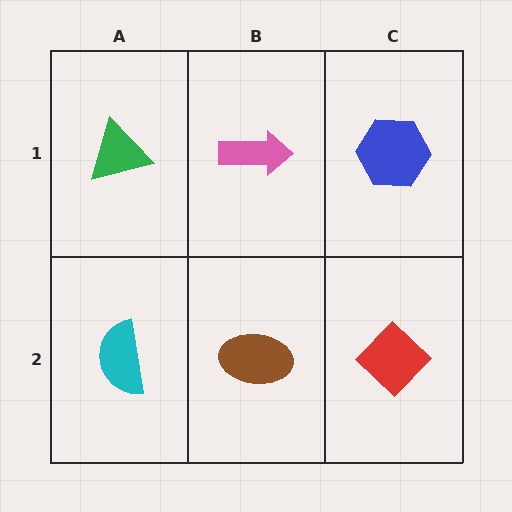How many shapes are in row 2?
3 shapes.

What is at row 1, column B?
A pink arrow.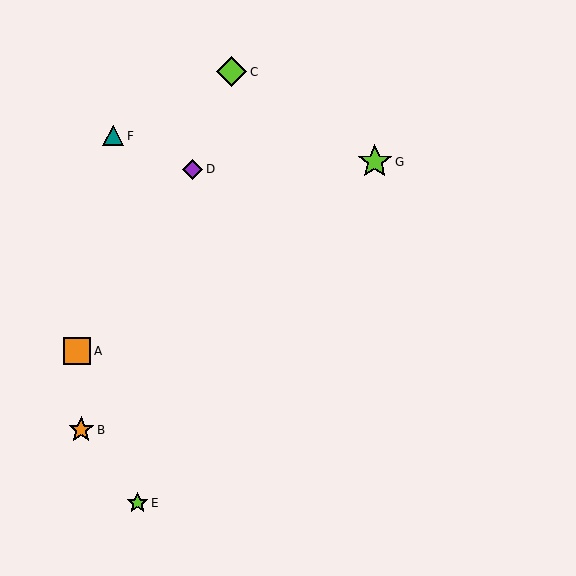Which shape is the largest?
The lime star (labeled G) is the largest.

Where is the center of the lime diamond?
The center of the lime diamond is at (232, 72).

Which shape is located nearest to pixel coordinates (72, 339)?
The orange square (labeled A) at (77, 351) is nearest to that location.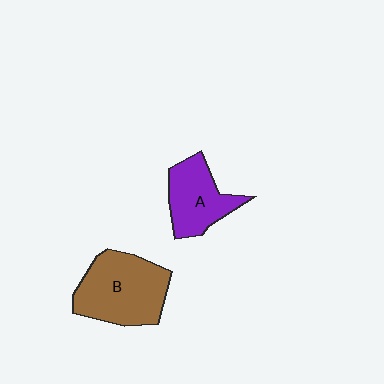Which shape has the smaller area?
Shape A (purple).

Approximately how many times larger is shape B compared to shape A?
Approximately 1.5 times.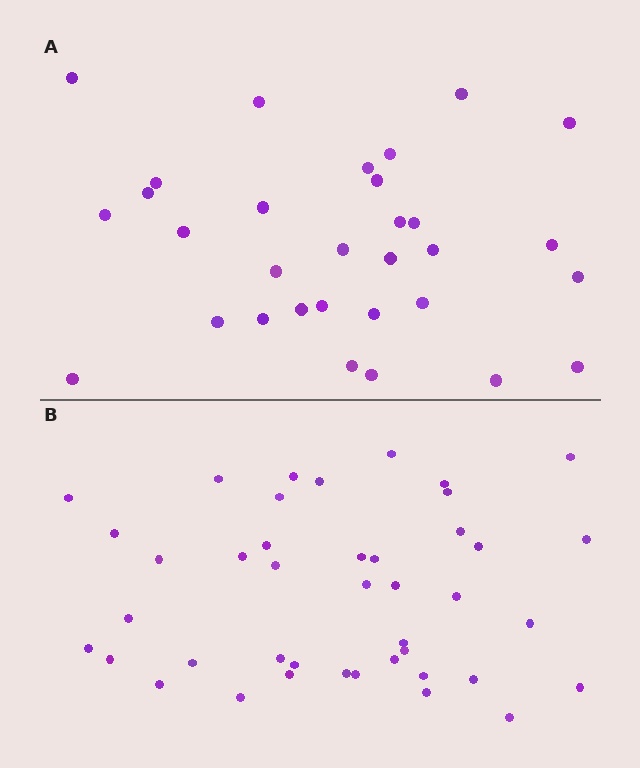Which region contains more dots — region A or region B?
Region B (the bottom region) has more dots.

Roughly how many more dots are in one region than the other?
Region B has roughly 12 or so more dots than region A.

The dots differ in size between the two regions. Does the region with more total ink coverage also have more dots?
No. Region A has more total ink coverage because its dots are larger, but region B actually contains more individual dots. Total area can be misleading — the number of items is what matters here.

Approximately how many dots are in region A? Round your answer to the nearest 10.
About 30 dots. (The exact count is 31, which rounds to 30.)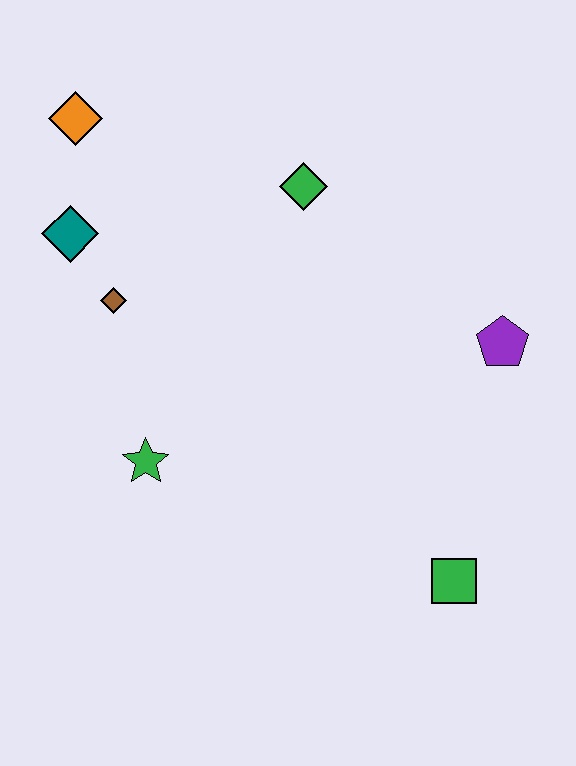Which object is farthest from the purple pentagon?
The orange diamond is farthest from the purple pentagon.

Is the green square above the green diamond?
No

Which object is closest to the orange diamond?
The teal diamond is closest to the orange diamond.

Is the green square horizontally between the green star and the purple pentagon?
Yes